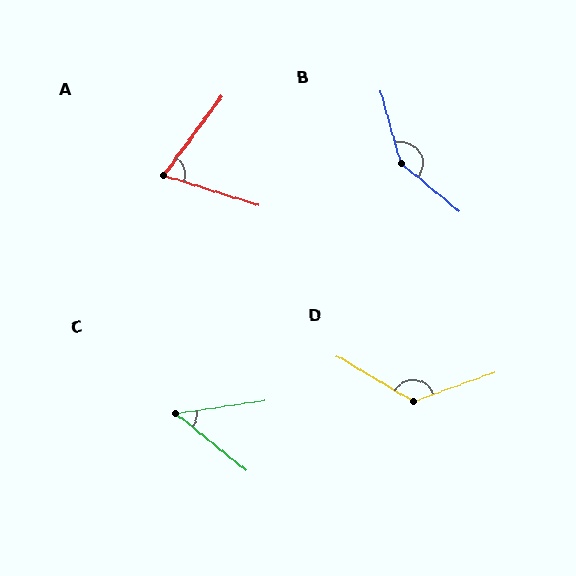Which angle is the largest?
B, at approximately 146 degrees.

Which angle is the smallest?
C, at approximately 47 degrees.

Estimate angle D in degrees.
Approximately 129 degrees.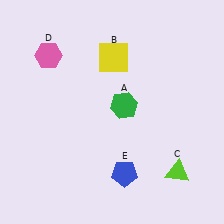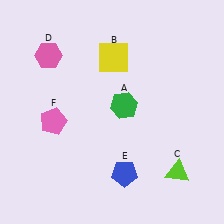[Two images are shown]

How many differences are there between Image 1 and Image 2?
There is 1 difference between the two images.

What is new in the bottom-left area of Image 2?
A pink pentagon (F) was added in the bottom-left area of Image 2.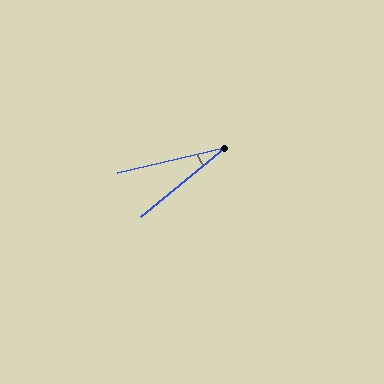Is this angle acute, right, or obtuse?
It is acute.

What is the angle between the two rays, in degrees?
Approximately 26 degrees.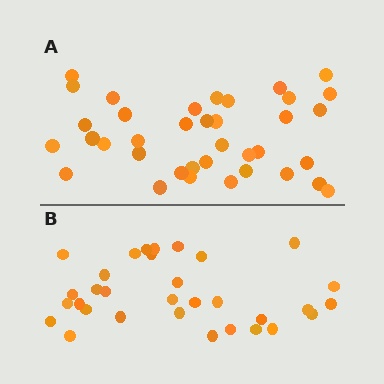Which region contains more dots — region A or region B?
Region A (the top region) has more dots.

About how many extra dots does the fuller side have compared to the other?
Region A has about 5 more dots than region B.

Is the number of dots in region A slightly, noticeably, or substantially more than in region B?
Region A has only slightly more — the two regions are fairly close. The ratio is roughly 1.2 to 1.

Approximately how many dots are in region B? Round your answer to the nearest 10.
About 30 dots. (The exact count is 32, which rounds to 30.)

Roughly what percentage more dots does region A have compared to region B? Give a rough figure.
About 15% more.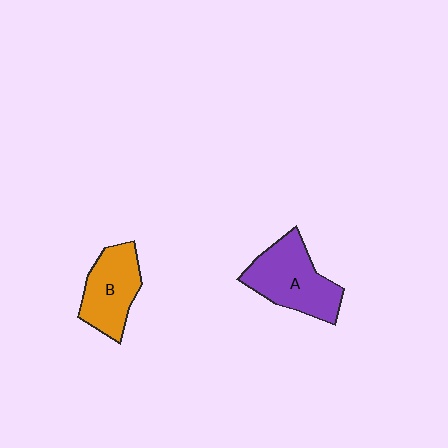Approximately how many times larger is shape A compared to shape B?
Approximately 1.2 times.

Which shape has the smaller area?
Shape B (orange).